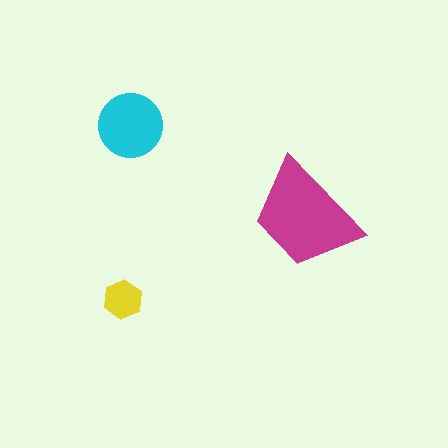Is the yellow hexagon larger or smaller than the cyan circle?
Smaller.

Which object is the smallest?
The yellow hexagon.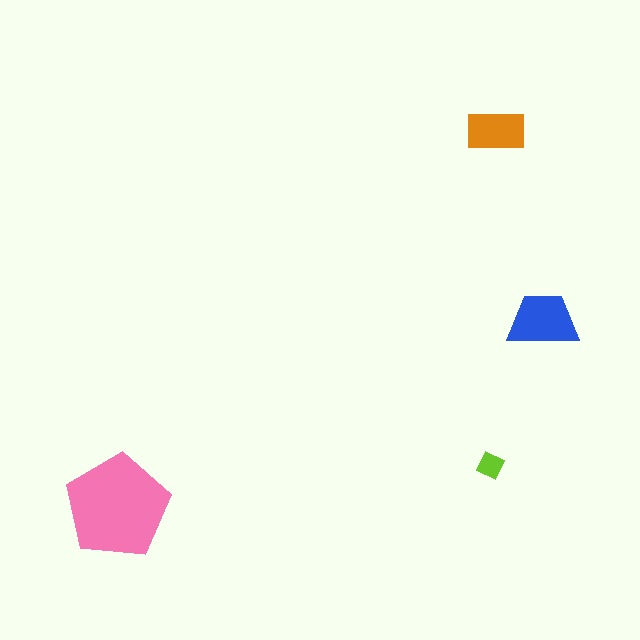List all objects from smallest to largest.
The lime diamond, the orange rectangle, the blue trapezoid, the pink pentagon.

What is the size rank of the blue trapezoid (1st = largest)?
2nd.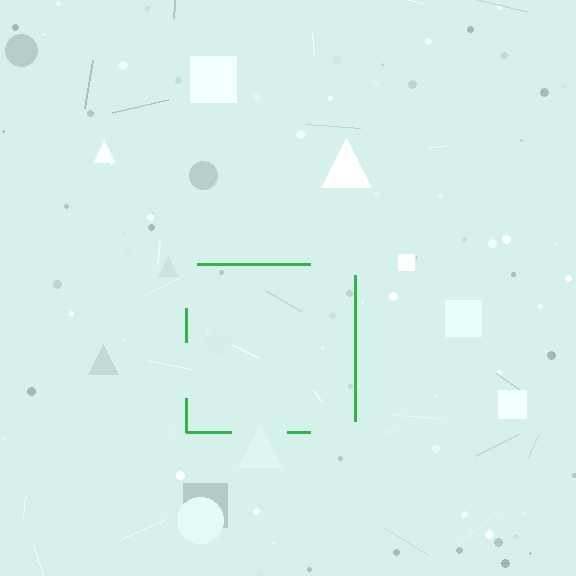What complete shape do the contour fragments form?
The contour fragments form a square.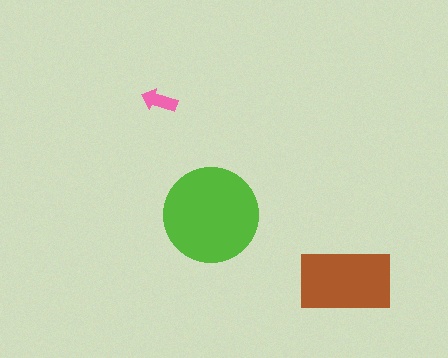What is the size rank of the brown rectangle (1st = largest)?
2nd.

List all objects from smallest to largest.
The pink arrow, the brown rectangle, the lime circle.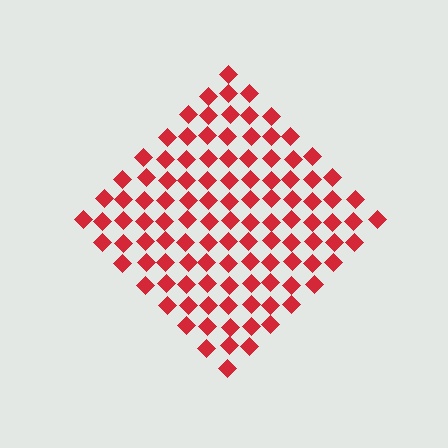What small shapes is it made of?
It is made of small diamonds.